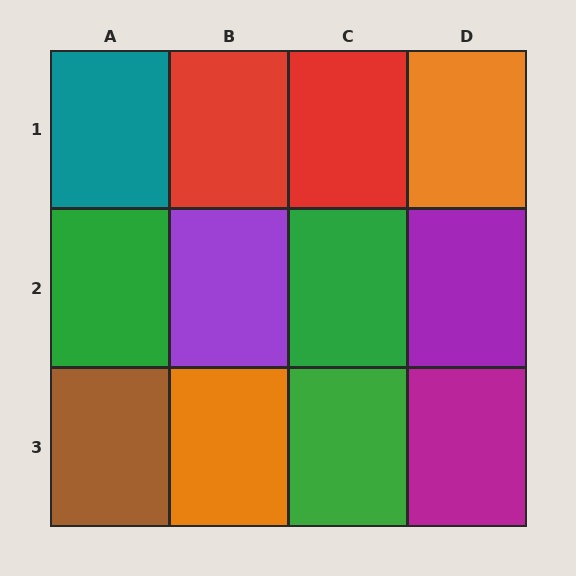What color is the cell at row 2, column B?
Purple.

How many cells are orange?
2 cells are orange.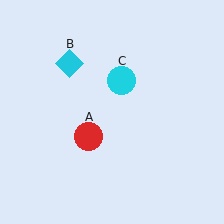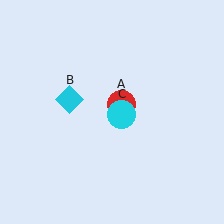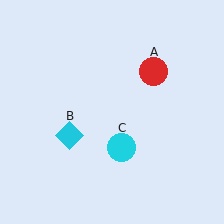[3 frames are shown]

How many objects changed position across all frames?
3 objects changed position: red circle (object A), cyan diamond (object B), cyan circle (object C).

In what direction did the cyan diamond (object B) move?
The cyan diamond (object B) moved down.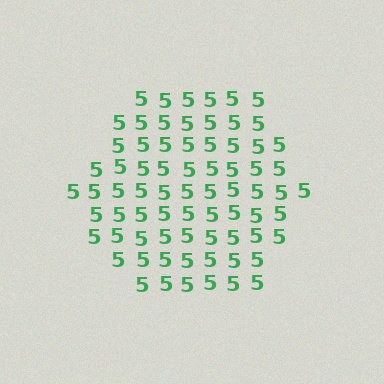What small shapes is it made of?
It is made of small digit 5's.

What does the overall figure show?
The overall figure shows a hexagon.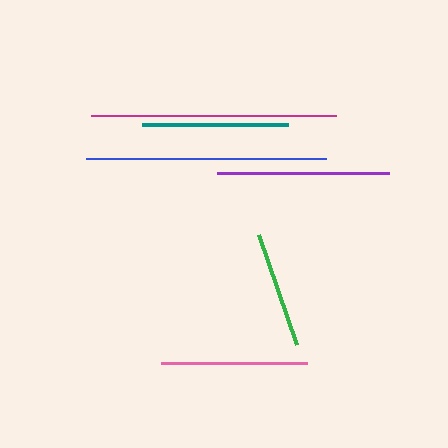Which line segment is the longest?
The magenta line is the longest at approximately 245 pixels.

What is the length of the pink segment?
The pink segment is approximately 146 pixels long.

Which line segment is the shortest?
The green line is the shortest at approximately 117 pixels.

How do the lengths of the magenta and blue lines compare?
The magenta and blue lines are approximately the same length.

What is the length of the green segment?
The green segment is approximately 117 pixels long.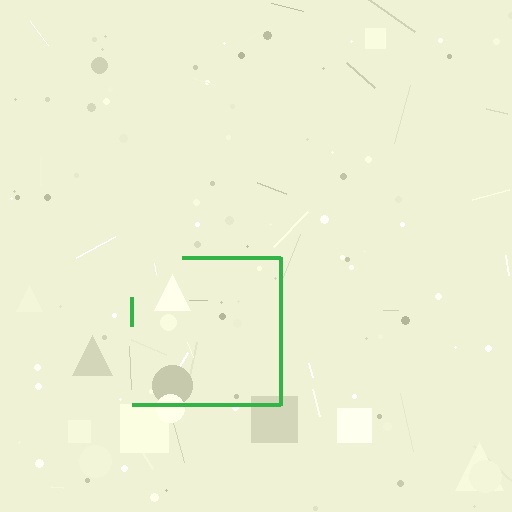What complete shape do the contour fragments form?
The contour fragments form a square.